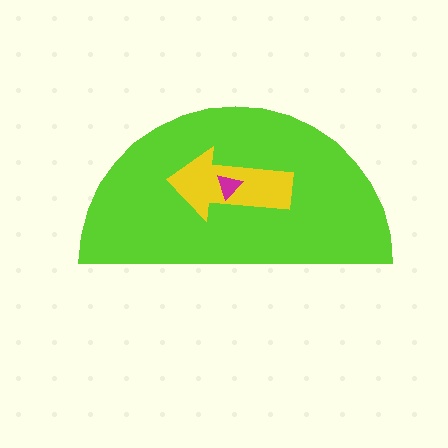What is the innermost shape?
The magenta triangle.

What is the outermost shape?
The lime semicircle.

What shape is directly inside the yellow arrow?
The magenta triangle.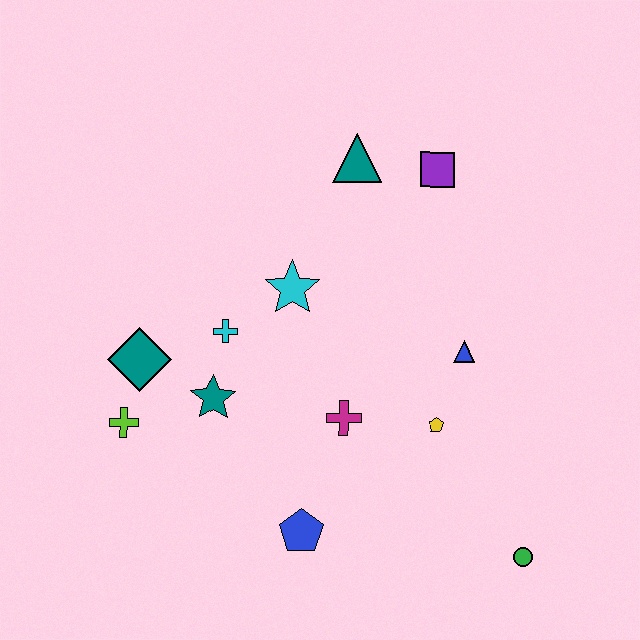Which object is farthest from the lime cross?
The green circle is farthest from the lime cross.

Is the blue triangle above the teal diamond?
Yes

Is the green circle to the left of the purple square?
No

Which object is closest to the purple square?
The teal triangle is closest to the purple square.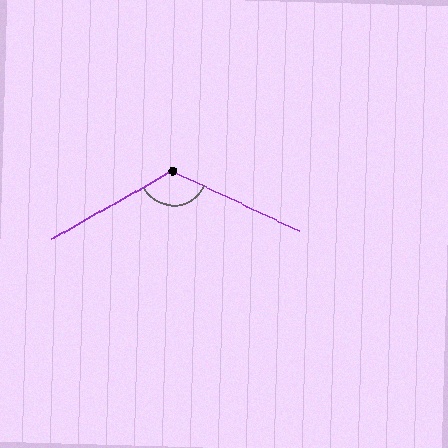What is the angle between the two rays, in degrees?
Approximately 125 degrees.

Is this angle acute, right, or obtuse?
It is obtuse.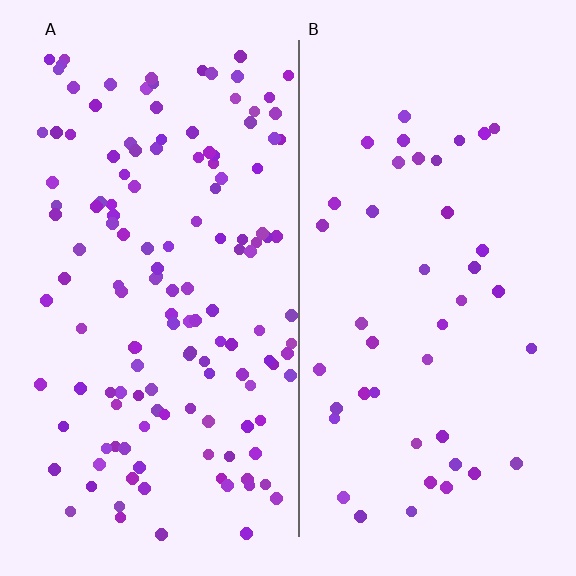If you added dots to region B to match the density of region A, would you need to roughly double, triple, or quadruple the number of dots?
Approximately triple.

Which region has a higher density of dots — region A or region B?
A (the left).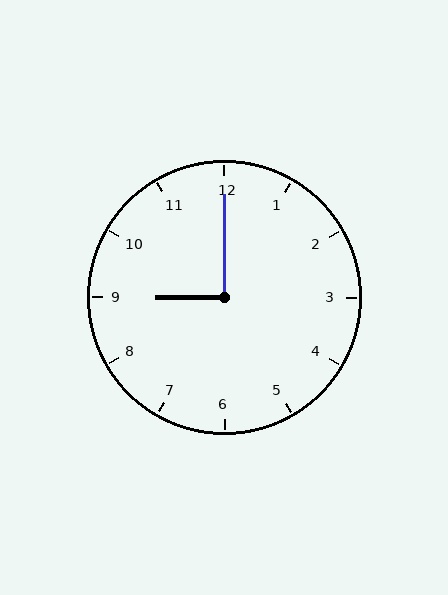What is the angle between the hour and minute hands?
Approximately 90 degrees.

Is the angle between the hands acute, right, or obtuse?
It is right.